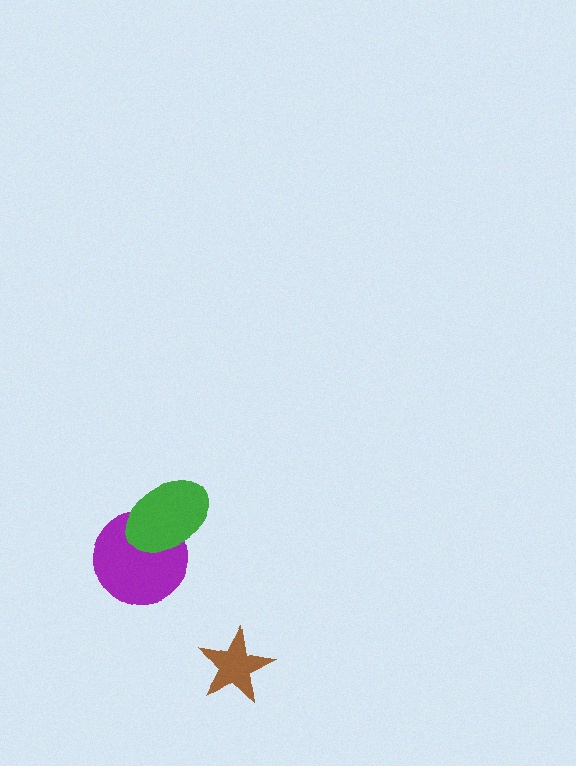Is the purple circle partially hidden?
Yes, it is partially covered by another shape.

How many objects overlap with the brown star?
0 objects overlap with the brown star.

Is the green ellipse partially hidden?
No, no other shape covers it.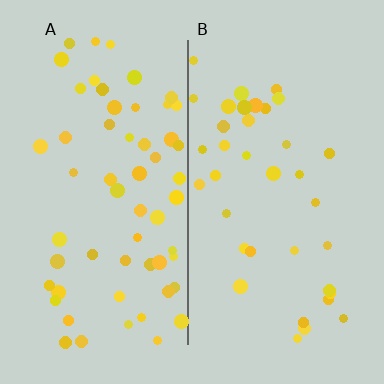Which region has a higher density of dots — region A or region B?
A (the left).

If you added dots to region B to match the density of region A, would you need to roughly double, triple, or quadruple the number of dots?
Approximately double.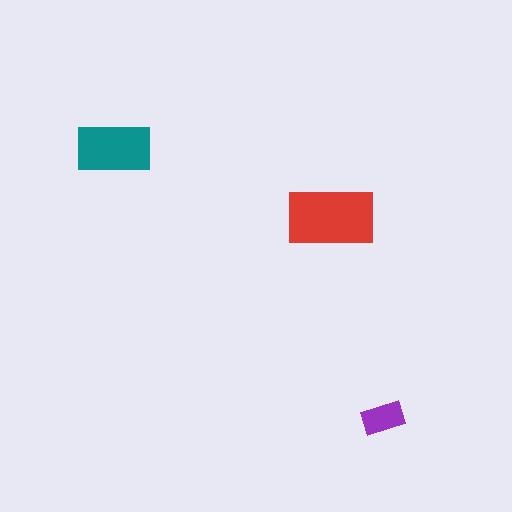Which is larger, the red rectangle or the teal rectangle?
The red one.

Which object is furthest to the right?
The purple rectangle is rightmost.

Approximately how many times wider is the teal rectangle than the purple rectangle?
About 2 times wider.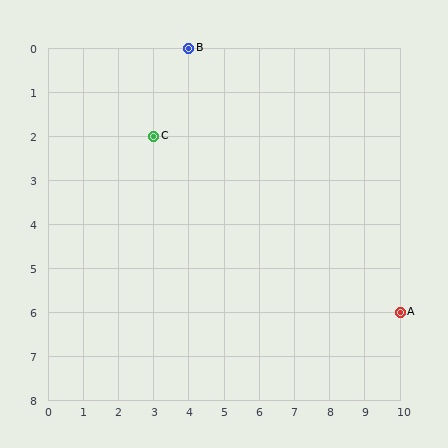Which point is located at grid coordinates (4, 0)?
Point B is at (4, 0).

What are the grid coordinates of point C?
Point C is at grid coordinates (3, 2).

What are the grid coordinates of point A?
Point A is at grid coordinates (10, 6).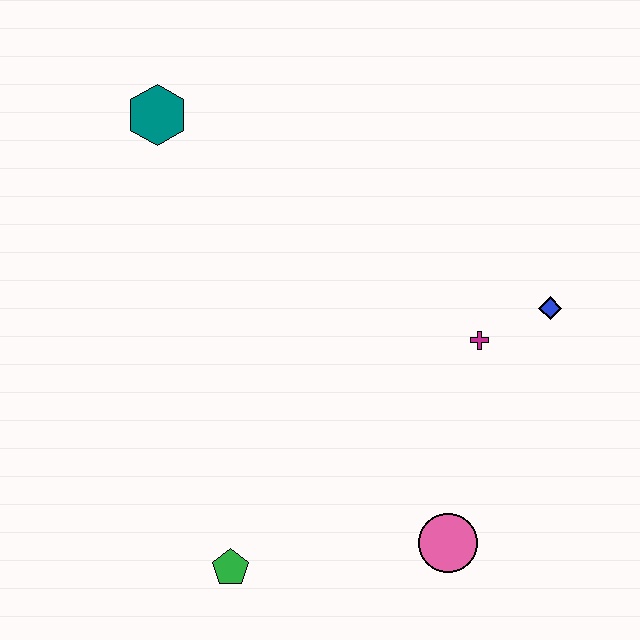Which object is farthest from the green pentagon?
The teal hexagon is farthest from the green pentagon.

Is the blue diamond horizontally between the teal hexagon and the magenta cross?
No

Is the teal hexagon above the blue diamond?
Yes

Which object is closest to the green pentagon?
The pink circle is closest to the green pentagon.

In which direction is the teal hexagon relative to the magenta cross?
The teal hexagon is to the left of the magenta cross.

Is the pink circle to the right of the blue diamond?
No